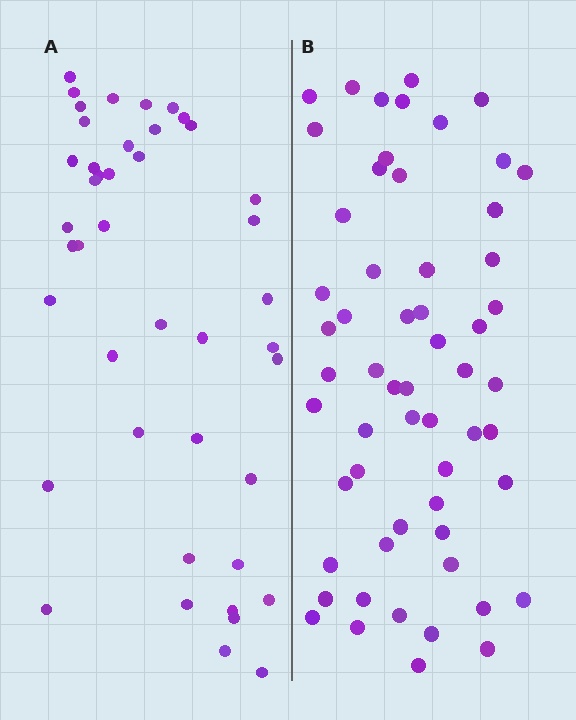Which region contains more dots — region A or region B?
Region B (the right region) has more dots.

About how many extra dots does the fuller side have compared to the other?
Region B has approximately 15 more dots than region A.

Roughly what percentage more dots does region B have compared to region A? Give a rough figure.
About 35% more.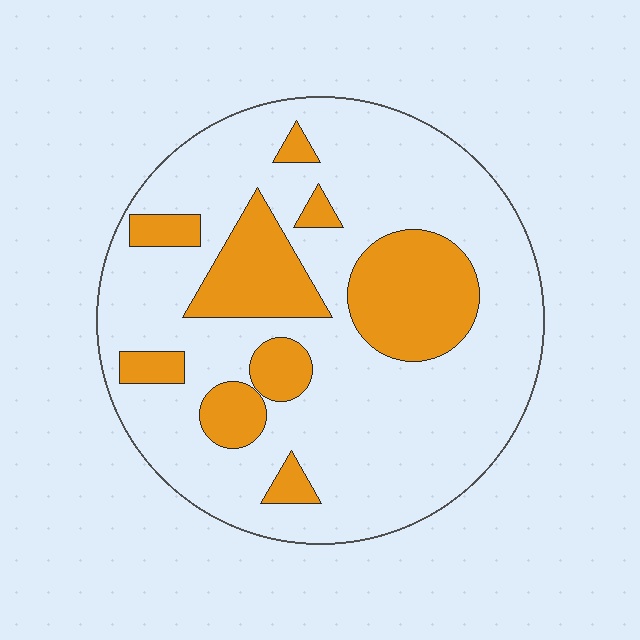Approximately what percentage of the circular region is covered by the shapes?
Approximately 25%.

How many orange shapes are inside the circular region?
9.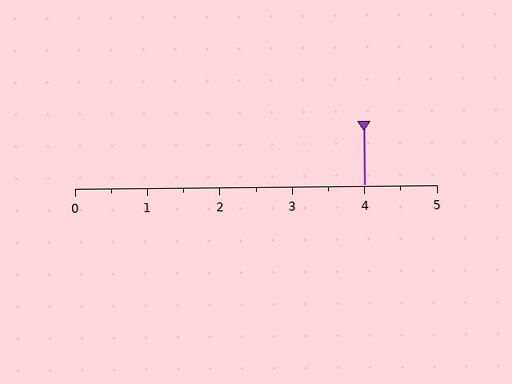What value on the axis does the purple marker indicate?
The marker indicates approximately 4.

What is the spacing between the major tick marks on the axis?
The major ticks are spaced 1 apart.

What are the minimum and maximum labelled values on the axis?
The axis runs from 0 to 5.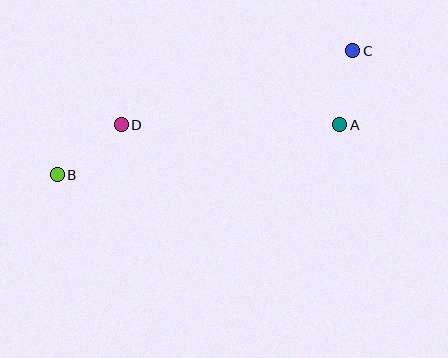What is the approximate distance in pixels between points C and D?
The distance between C and D is approximately 243 pixels.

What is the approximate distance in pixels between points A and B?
The distance between A and B is approximately 287 pixels.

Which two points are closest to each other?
Points A and C are closest to each other.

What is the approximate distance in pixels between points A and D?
The distance between A and D is approximately 218 pixels.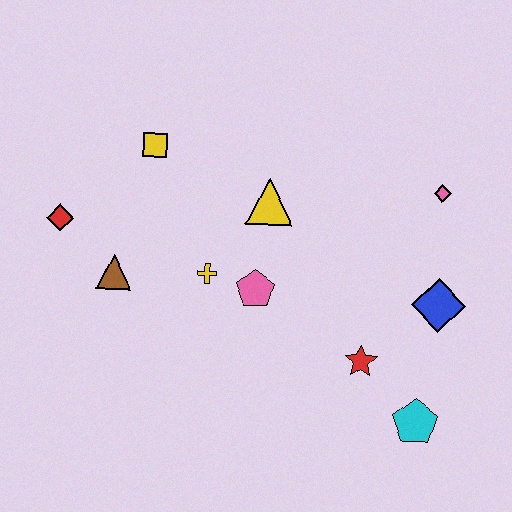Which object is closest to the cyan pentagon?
The red star is closest to the cyan pentagon.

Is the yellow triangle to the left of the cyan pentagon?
Yes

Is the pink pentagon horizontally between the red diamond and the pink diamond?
Yes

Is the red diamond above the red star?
Yes